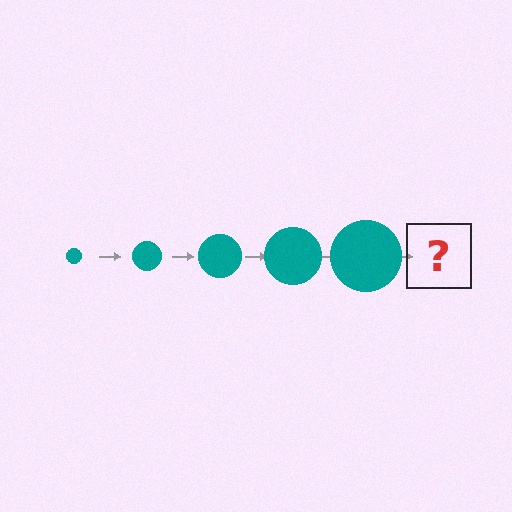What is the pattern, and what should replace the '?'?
The pattern is that the circle gets progressively larger each step. The '?' should be a teal circle, larger than the previous one.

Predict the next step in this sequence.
The next step is a teal circle, larger than the previous one.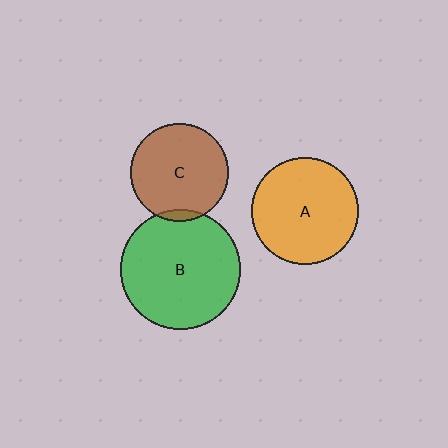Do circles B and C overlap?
Yes.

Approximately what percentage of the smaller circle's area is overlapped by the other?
Approximately 5%.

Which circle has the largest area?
Circle B (green).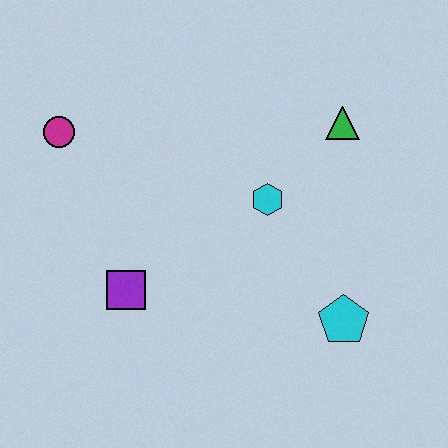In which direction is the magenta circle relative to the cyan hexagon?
The magenta circle is to the left of the cyan hexagon.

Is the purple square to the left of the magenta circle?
No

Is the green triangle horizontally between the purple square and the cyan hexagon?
No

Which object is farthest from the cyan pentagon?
The magenta circle is farthest from the cyan pentagon.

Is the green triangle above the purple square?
Yes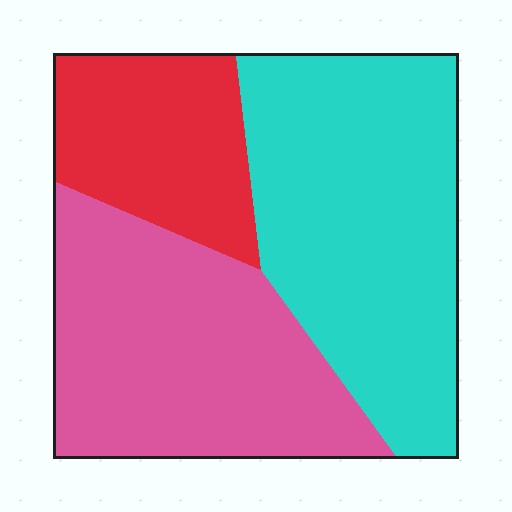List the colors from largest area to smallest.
From largest to smallest: cyan, pink, red.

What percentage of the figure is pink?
Pink covers around 35% of the figure.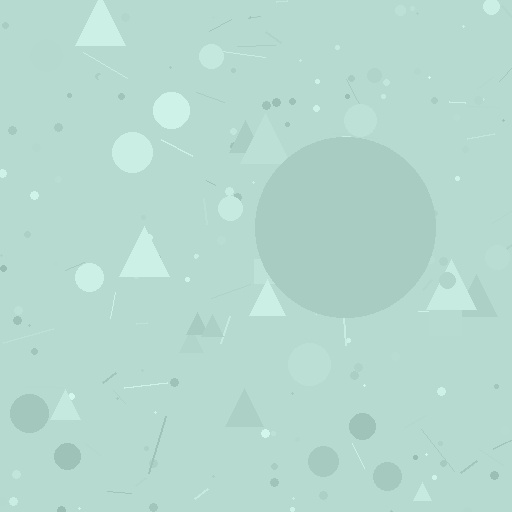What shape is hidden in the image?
A circle is hidden in the image.